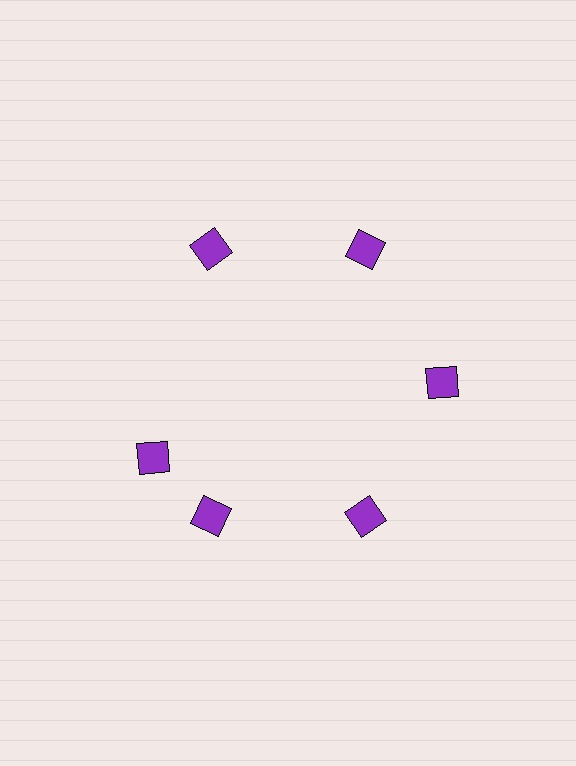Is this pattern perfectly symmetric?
No. The 6 purple diamonds are arranged in a ring, but one element near the 9 o'clock position is rotated out of alignment along the ring, breaking the 6-fold rotational symmetry.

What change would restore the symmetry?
The symmetry would be restored by rotating it back into even spacing with its neighbors so that all 6 diamonds sit at equal angles and equal distance from the center.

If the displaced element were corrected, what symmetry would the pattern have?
It would have 6-fold rotational symmetry — the pattern would map onto itself every 60 degrees.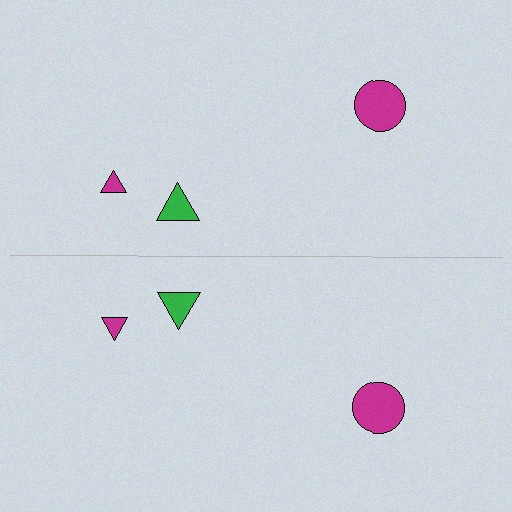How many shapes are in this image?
There are 6 shapes in this image.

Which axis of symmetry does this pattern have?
The pattern has a horizontal axis of symmetry running through the center of the image.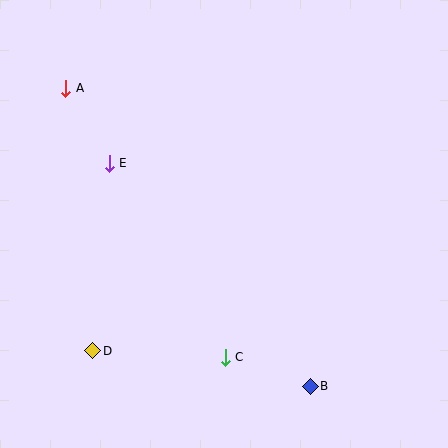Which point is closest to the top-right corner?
Point E is closest to the top-right corner.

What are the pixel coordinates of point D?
Point D is at (93, 351).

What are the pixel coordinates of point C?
Point C is at (225, 357).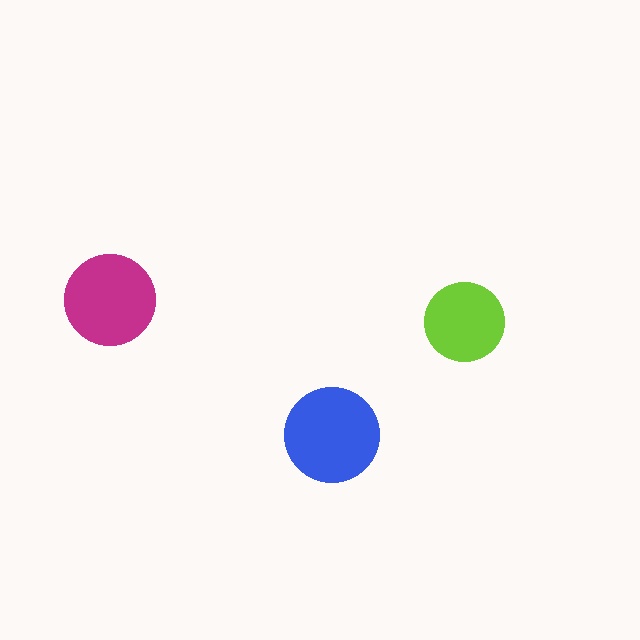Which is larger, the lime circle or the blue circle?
The blue one.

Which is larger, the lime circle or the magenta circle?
The magenta one.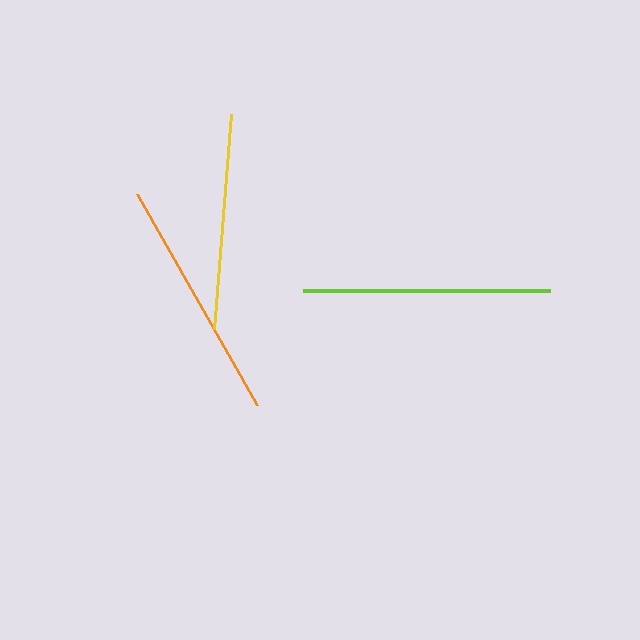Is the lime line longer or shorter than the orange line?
The lime line is longer than the orange line.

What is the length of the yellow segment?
The yellow segment is approximately 215 pixels long.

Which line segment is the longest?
The lime line is the longest at approximately 247 pixels.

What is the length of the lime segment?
The lime segment is approximately 247 pixels long.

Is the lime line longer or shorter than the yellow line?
The lime line is longer than the yellow line.